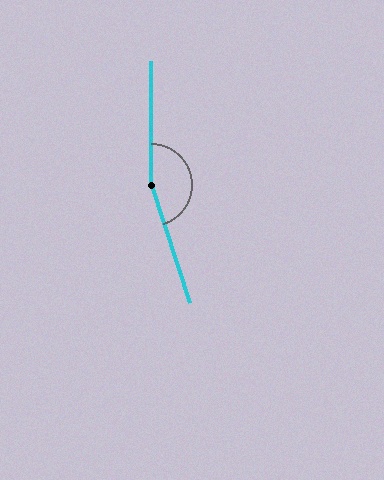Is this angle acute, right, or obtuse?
It is obtuse.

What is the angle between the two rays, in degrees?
Approximately 162 degrees.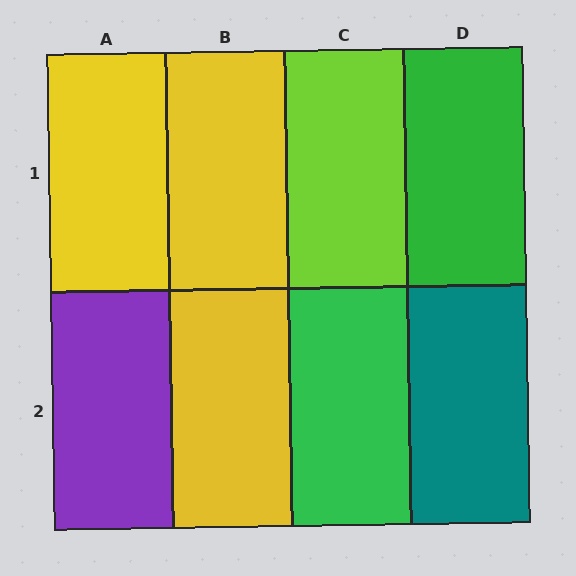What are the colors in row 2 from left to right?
Purple, yellow, green, teal.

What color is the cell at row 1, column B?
Yellow.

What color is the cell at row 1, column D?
Green.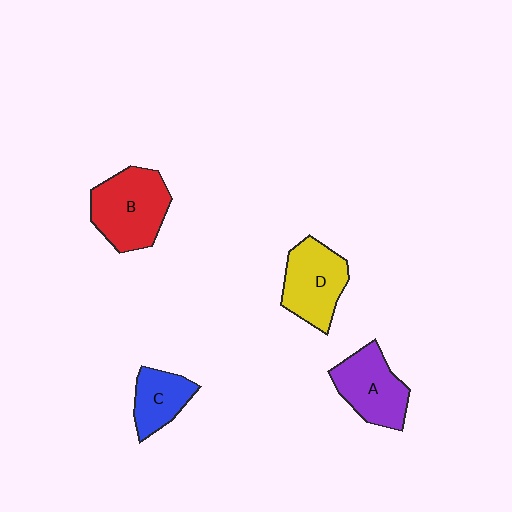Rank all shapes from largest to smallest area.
From largest to smallest: B (red), D (yellow), A (purple), C (blue).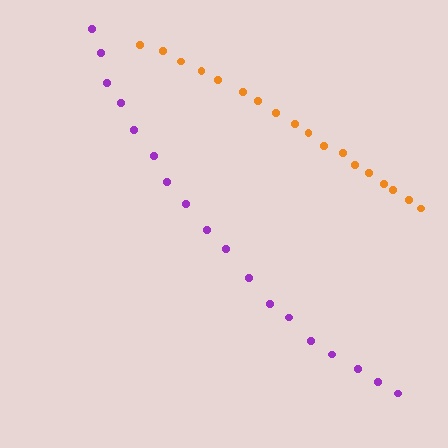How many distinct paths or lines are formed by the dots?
There are 2 distinct paths.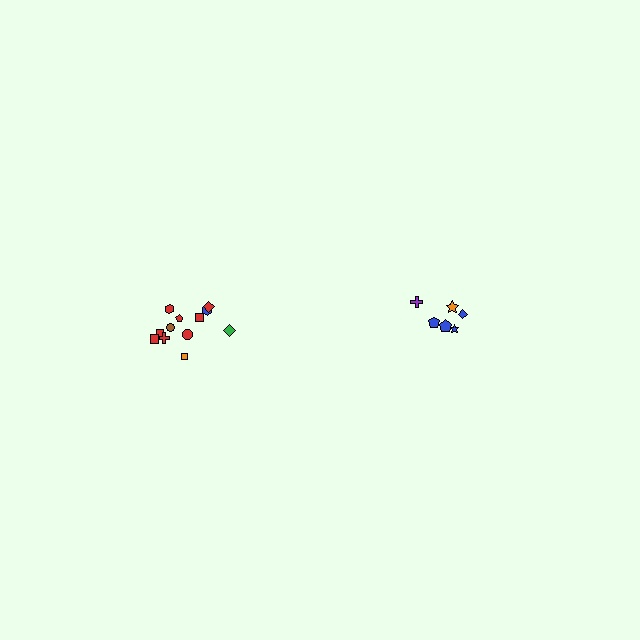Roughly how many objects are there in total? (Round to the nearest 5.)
Roughly 20 objects in total.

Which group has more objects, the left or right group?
The left group.